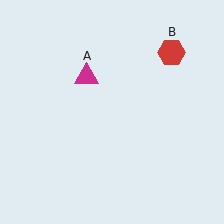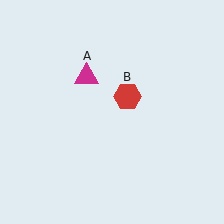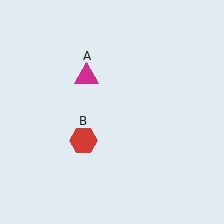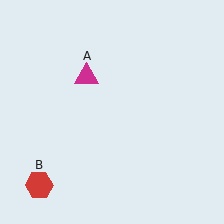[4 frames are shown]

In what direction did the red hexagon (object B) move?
The red hexagon (object B) moved down and to the left.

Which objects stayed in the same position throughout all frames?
Magenta triangle (object A) remained stationary.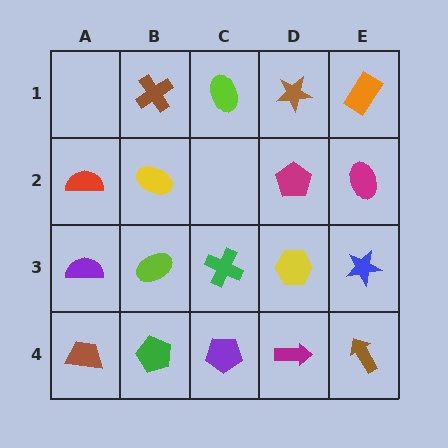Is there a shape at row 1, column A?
No, that cell is empty.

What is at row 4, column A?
A brown trapezoid.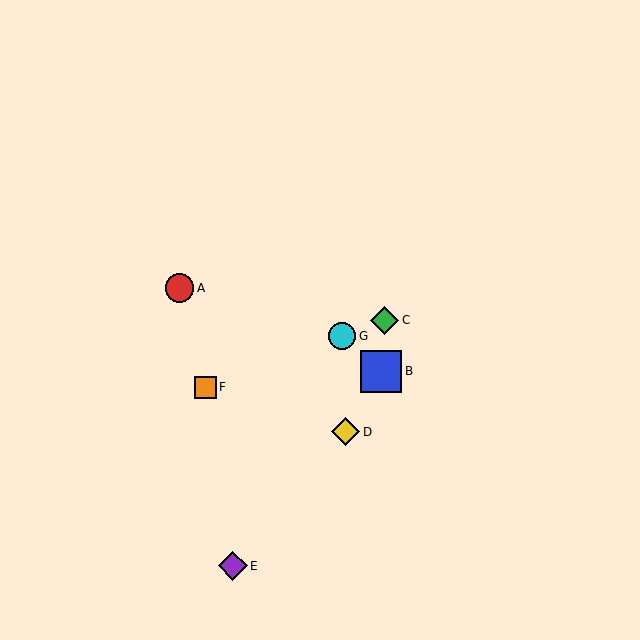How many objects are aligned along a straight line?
3 objects (C, F, G) are aligned along a straight line.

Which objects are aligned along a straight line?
Objects C, F, G are aligned along a straight line.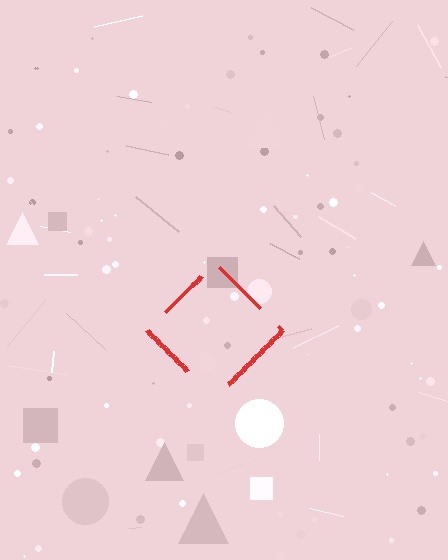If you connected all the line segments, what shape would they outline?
They would outline a diamond.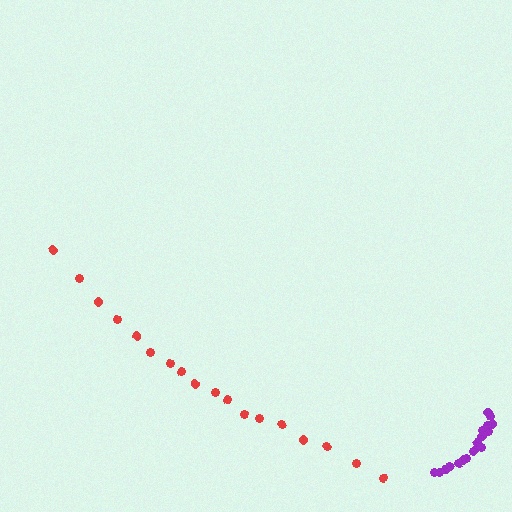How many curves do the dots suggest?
There are 2 distinct paths.